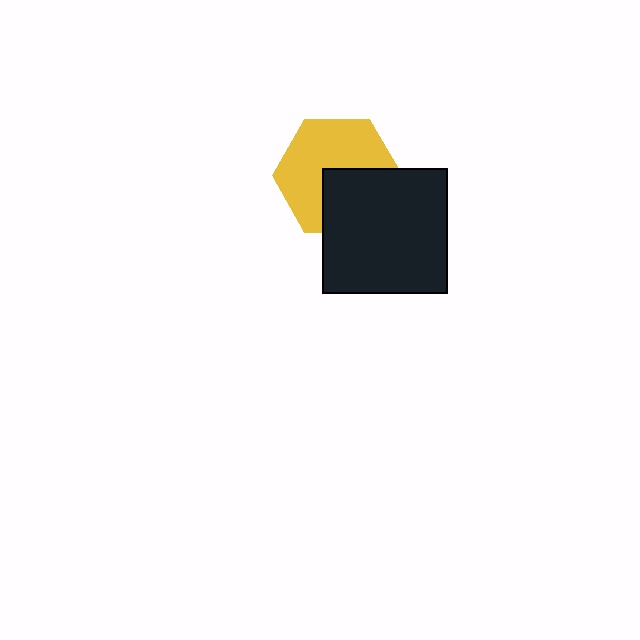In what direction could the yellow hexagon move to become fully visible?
The yellow hexagon could move up. That would shift it out from behind the black square entirely.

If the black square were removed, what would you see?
You would see the complete yellow hexagon.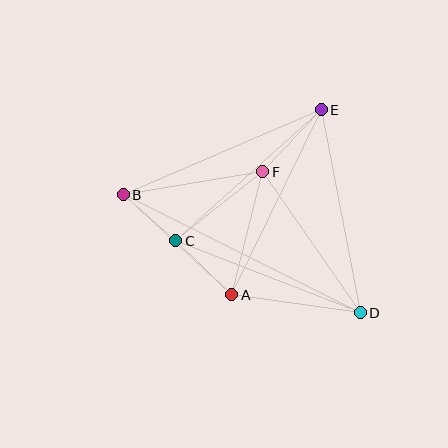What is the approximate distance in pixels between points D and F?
The distance between D and F is approximately 172 pixels.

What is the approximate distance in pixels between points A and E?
The distance between A and E is approximately 206 pixels.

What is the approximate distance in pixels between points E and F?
The distance between E and F is approximately 85 pixels.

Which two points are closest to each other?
Points B and C are closest to each other.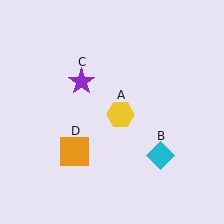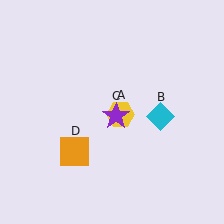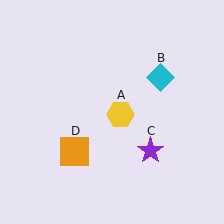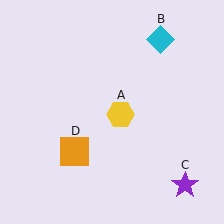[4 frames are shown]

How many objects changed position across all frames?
2 objects changed position: cyan diamond (object B), purple star (object C).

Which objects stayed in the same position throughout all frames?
Yellow hexagon (object A) and orange square (object D) remained stationary.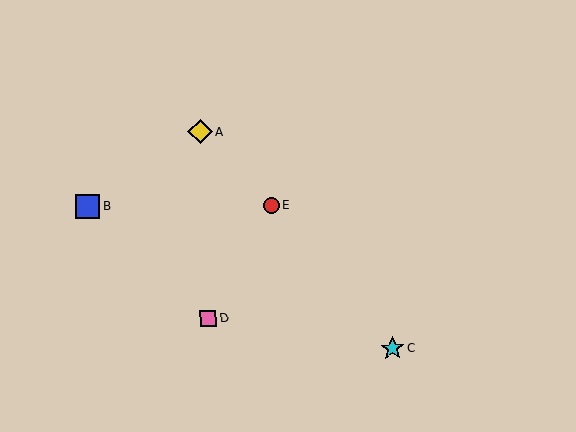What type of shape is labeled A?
Shape A is a yellow diamond.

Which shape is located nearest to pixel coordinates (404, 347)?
The cyan star (labeled C) at (393, 348) is nearest to that location.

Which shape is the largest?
The yellow diamond (labeled A) is the largest.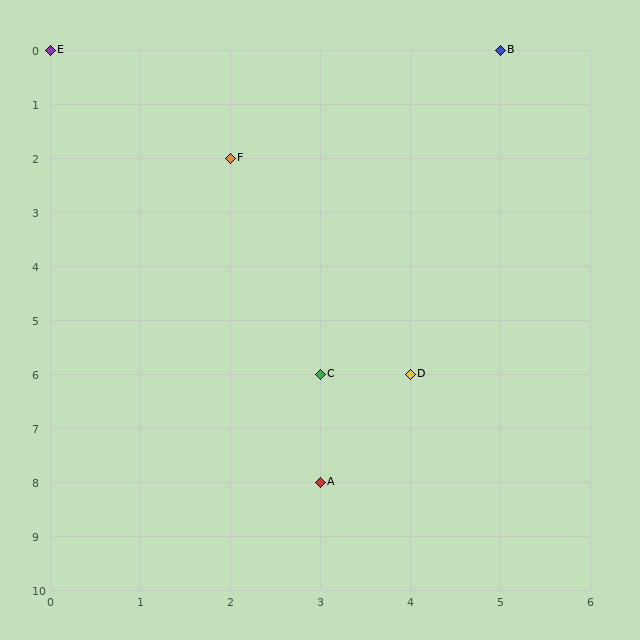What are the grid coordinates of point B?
Point B is at grid coordinates (5, 0).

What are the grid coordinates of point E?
Point E is at grid coordinates (0, 0).